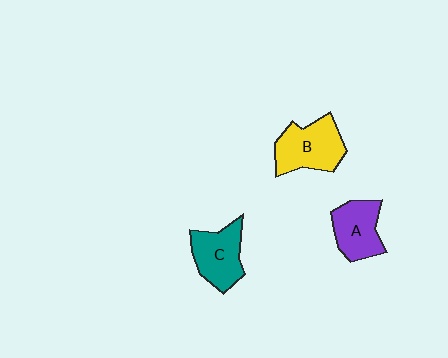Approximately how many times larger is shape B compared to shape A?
Approximately 1.2 times.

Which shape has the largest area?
Shape B (yellow).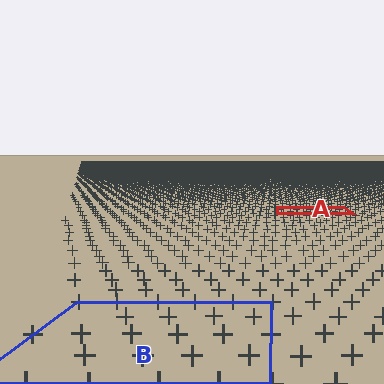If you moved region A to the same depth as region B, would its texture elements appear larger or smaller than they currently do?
They would appear larger. At a closer depth, the same texture elements are projected at a bigger on-screen size.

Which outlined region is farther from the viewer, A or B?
Region A is farther from the viewer — the texture elements inside it appear smaller and more densely packed.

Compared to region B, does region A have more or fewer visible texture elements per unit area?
Region A has more texture elements per unit area — they are packed more densely because it is farther away.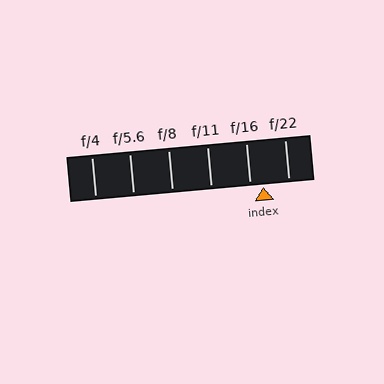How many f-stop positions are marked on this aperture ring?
There are 6 f-stop positions marked.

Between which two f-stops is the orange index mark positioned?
The index mark is between f/16 and f/22.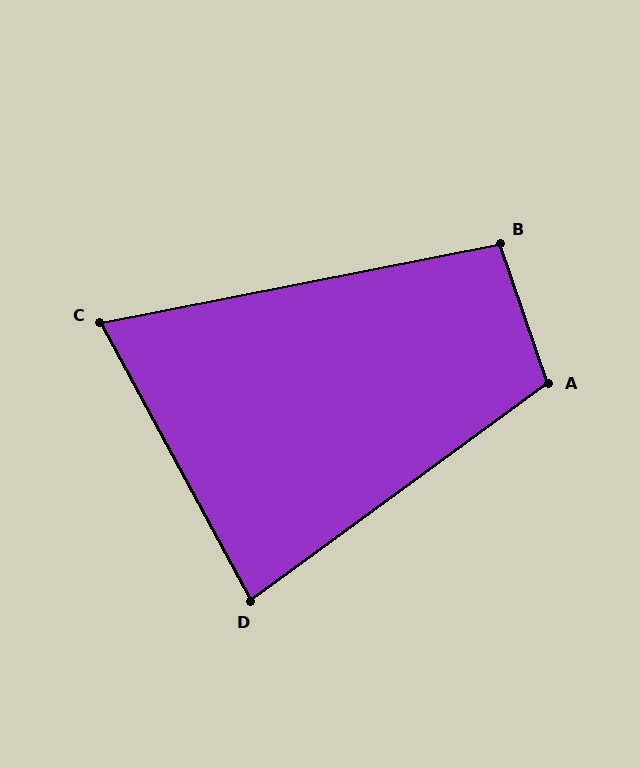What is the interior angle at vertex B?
Approximately 98 degrees (obtuse).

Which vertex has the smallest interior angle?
C, at approximately 73 degrees.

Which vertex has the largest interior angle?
A, at approximately 107 degrees.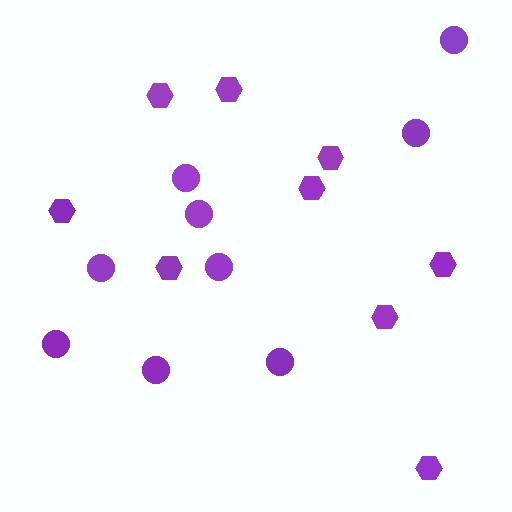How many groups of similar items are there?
There are 2 groups: one group of circles (9) and one group of hexagons (9).